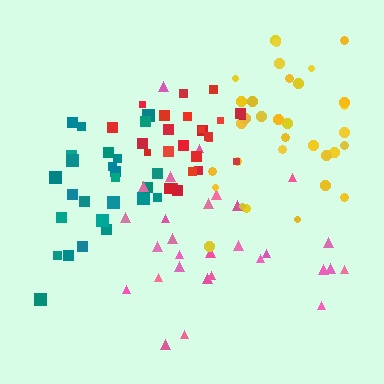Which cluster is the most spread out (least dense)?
Pink.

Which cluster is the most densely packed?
Red.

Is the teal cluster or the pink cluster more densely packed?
Teal.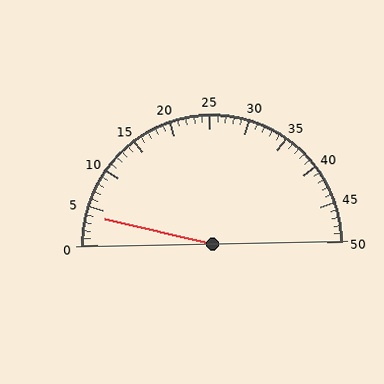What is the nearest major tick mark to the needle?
The nearest major tick mark is 5.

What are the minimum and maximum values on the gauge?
The gauge ranges from 0 to 50.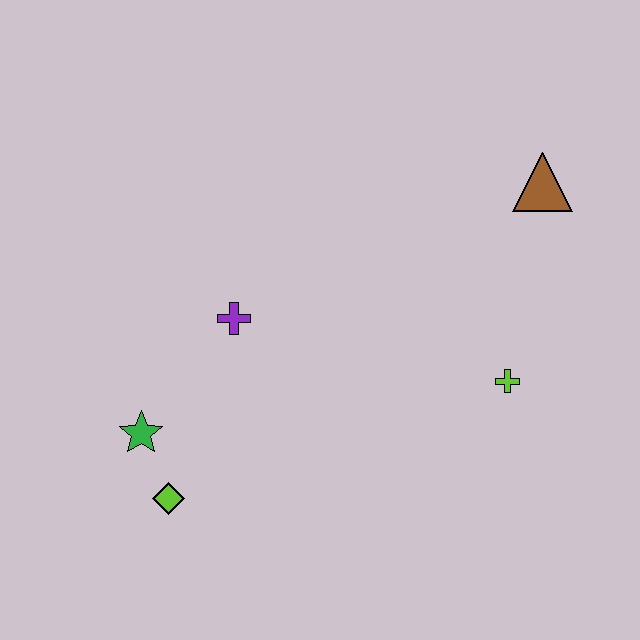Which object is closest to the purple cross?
The green star is closest to the purple cross.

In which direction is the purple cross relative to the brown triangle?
The purple cross is to the left of the brown triangle.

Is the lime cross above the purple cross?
No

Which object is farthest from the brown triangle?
The lime diamond is farthest from the brown triangle.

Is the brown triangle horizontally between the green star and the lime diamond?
No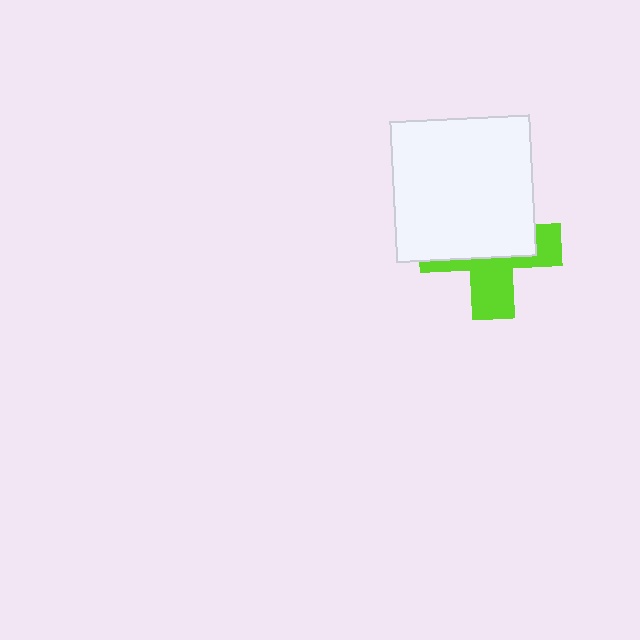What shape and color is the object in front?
The object in front is a white rectangle.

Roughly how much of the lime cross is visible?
A small part of it is visible (roughly 43%).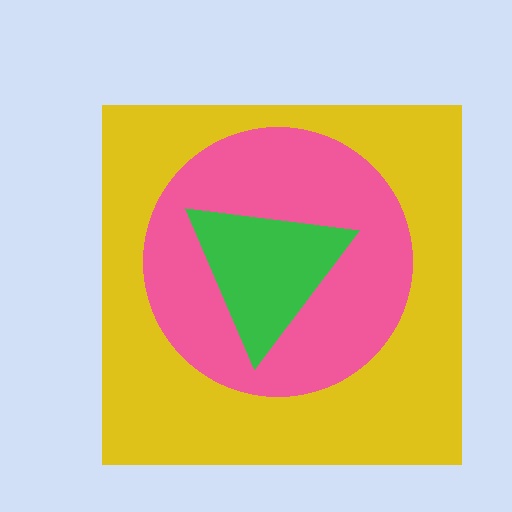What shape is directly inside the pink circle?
The green triangle.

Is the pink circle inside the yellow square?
Yes.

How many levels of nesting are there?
3.